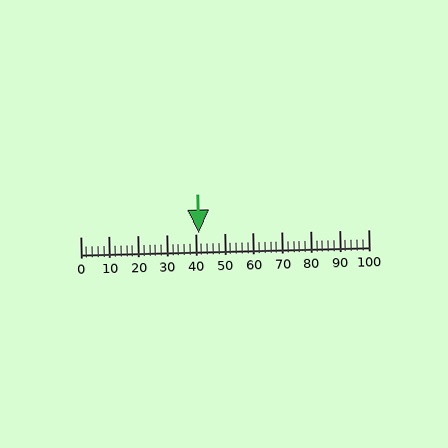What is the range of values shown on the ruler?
The ruler shows values from 0 to 100.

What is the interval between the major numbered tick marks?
The major tick marks are spaced 10 units apart.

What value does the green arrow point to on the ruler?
The green arrow points to approximately 41.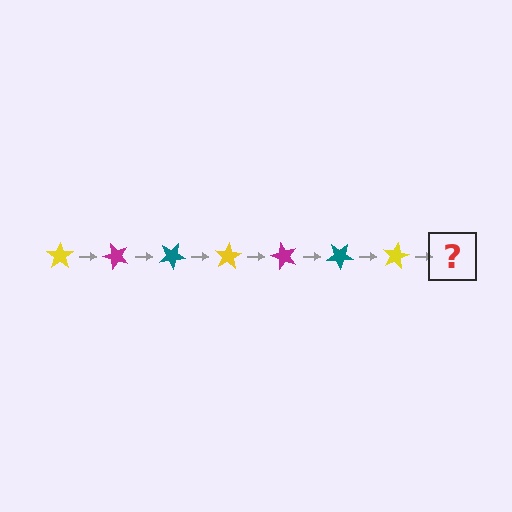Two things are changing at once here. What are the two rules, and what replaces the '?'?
The two rules are that it rotates 50 degrees each step and the color cycles through yellow, magenta, and teal. The '?' should be a magenta star, rotated 350 degrees from the start.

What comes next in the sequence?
The next element should be a magenta star, rotated 350 degrees from the start.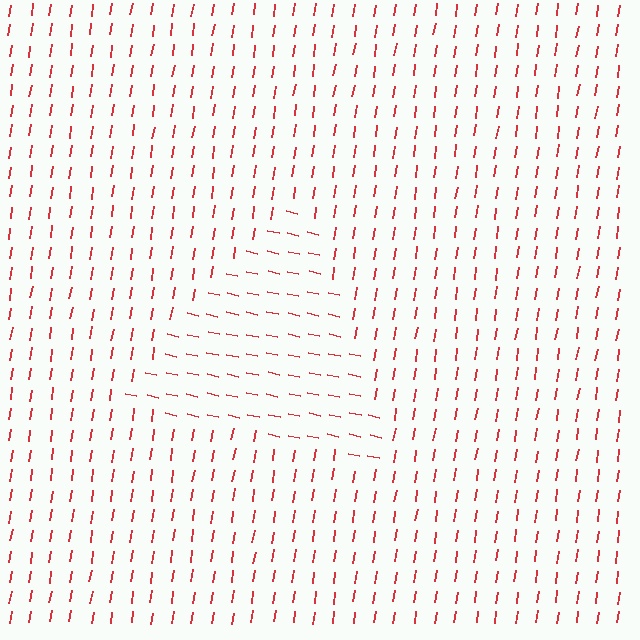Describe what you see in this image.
The image is filled with small red line segments. A triangle region in the image has lines oriented differently from the surrounding lines, creating a visible texture boundary.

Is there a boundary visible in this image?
Yes, there is a texture boundary formed by a change in line orientation.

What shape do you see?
I see a triangle.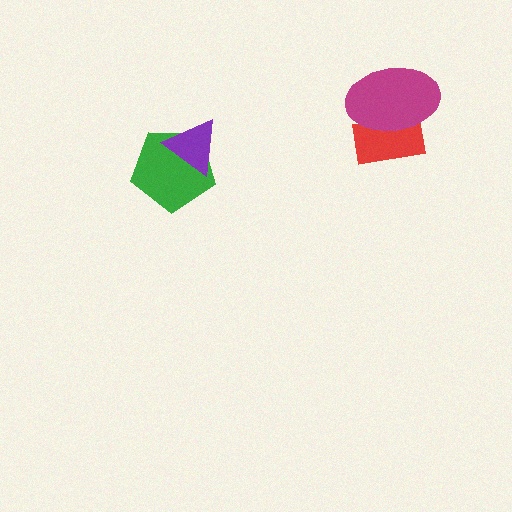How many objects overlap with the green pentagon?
1 object overlaps with the green pentagon.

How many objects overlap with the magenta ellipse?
1 object overlaps with the magenta ellipse.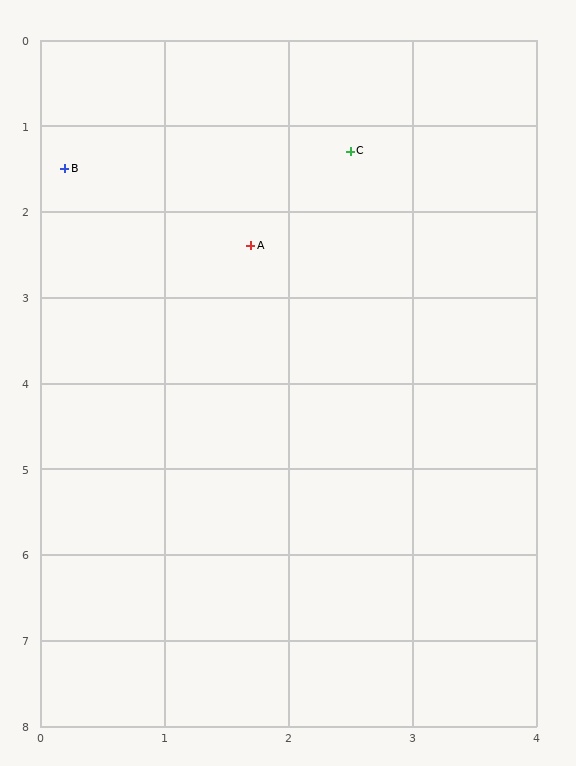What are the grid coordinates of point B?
Point B is at approximately (0.2, 1.5).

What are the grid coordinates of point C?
Point C is at approximately (2.5, 1.3).